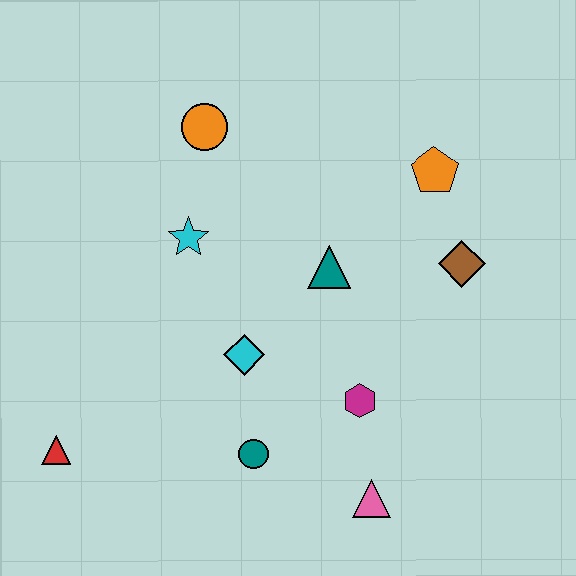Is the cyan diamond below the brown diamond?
Yes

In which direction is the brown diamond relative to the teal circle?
The brown diamond is to the right of the teal circle.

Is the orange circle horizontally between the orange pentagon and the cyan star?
Yes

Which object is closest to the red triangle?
The teal circle is closest to the red triangle.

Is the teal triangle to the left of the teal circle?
No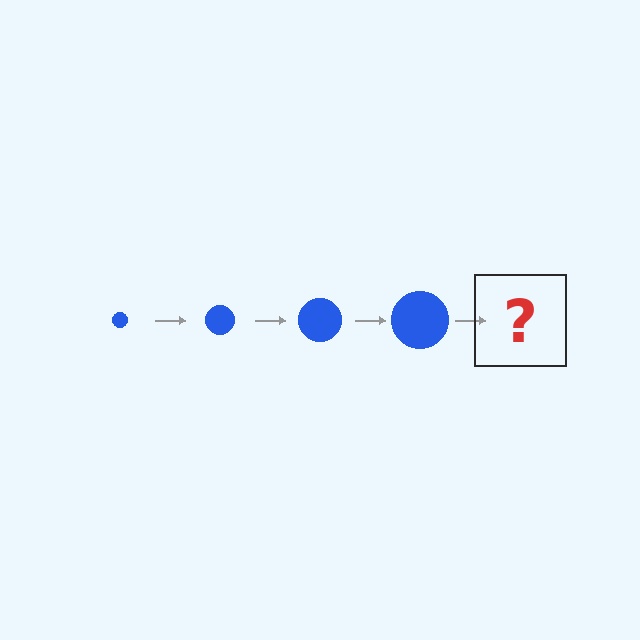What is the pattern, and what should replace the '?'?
The pattern is that the circle gets progressively larger each step. The '?' should be a blue circle, larger than the previous one.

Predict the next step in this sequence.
The next step is a blue circle, larger than the previous one.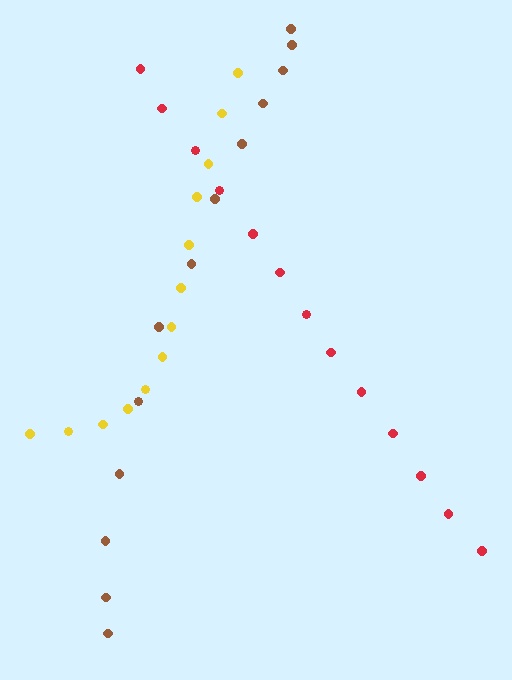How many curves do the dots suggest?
There are 3 distinct paths.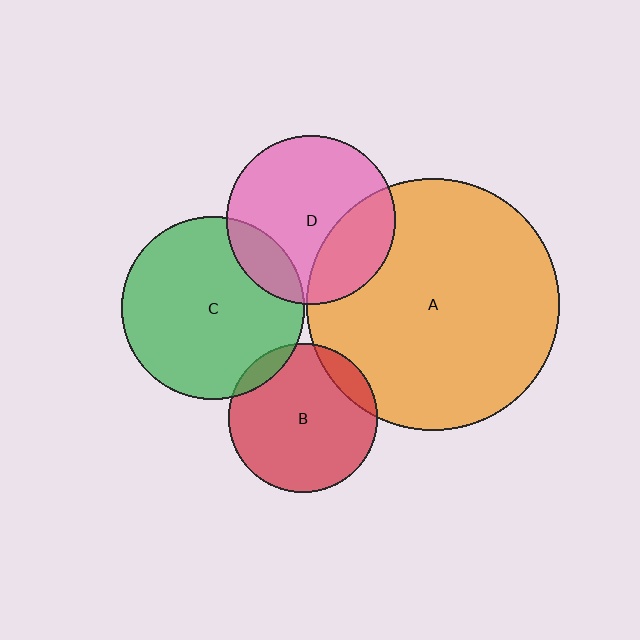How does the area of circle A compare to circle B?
Approximately 2.9 times.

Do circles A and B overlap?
Yes.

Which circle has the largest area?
Circle A (orange).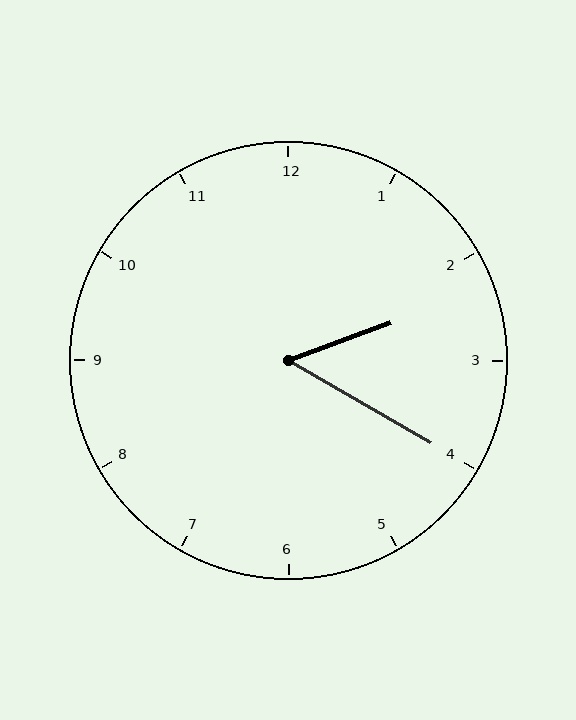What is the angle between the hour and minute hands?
Approximately 50 degrees.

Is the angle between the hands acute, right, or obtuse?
It is acute.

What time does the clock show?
2:20.